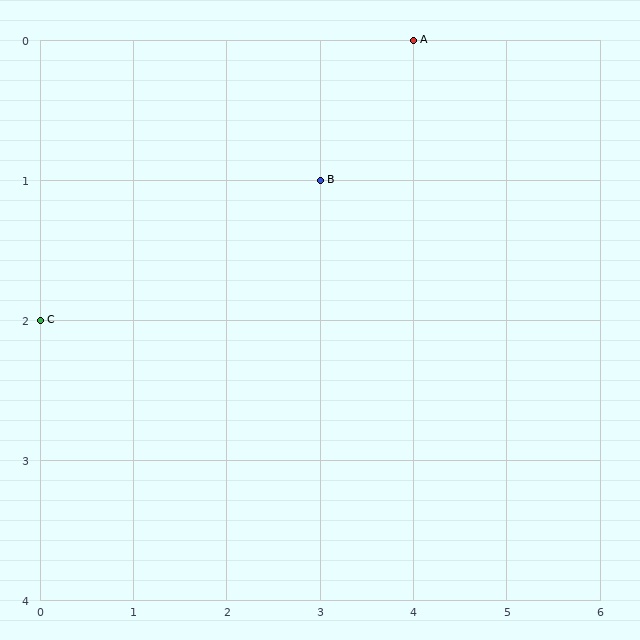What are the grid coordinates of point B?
Point B is at grid coordinates (3, 1).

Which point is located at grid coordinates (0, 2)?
Point C is at (0, 2).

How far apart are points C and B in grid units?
Points C and B are 3 columns and 1 row apart (about 3.2 grid units diagonally).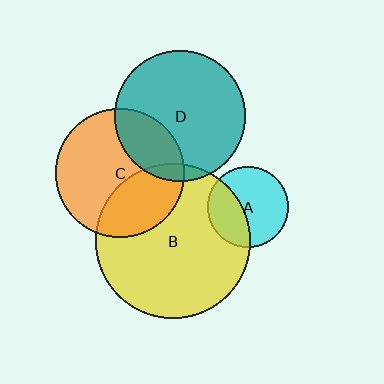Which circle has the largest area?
Circle B (yellow).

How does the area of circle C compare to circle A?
Approximately 2.5 times.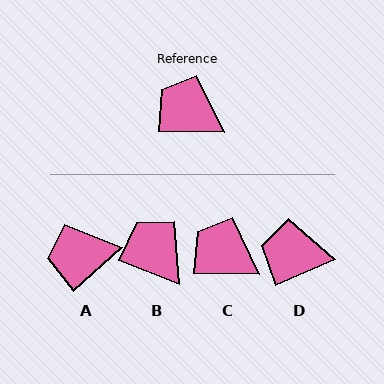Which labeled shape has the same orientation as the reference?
C.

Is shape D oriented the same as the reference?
No, it is off by about 24 degrees.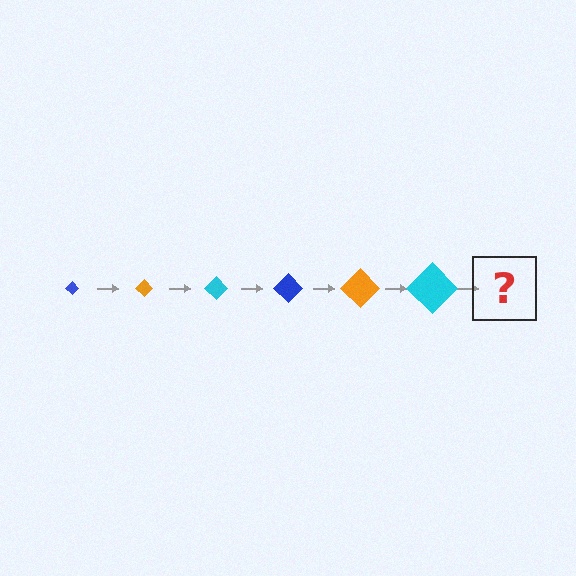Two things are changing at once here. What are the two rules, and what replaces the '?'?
The two rules are that the diamond grows larger each step and the color cycles through blue, orange, and cyan. The '?' should be a blue diamond, larger than the previous one.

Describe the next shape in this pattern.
It should be a blue diamond, larger than the previous one.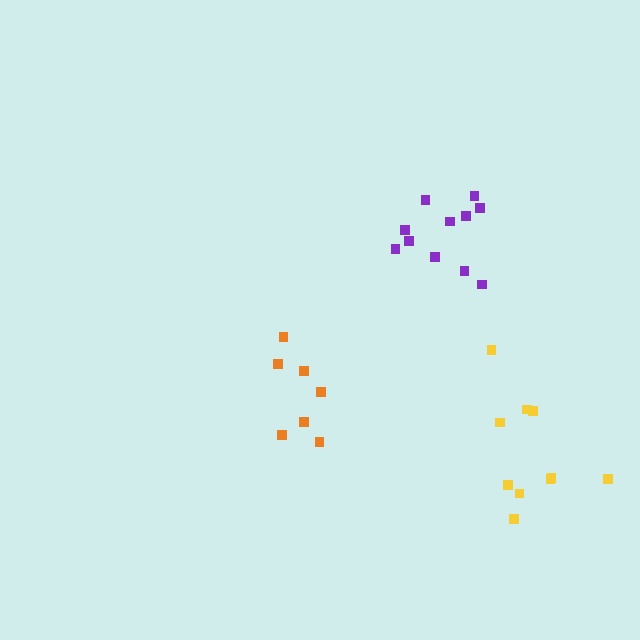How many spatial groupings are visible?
There are 3 spatial groupings.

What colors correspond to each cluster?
The clusters are colored: orange, purple, yellow.